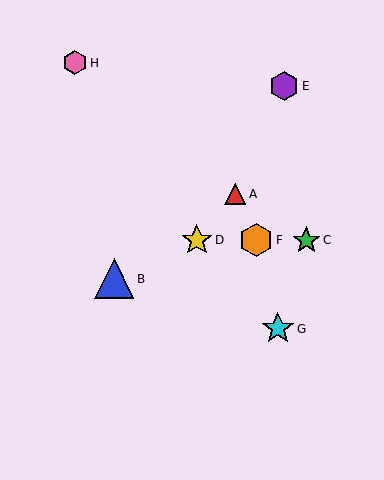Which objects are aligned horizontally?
Objects C, D, F are aligned horizontally.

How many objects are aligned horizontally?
3 objects (C, D, F) are aligned horizontally.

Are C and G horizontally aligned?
No, C is at y≈240 and G is at y≈329.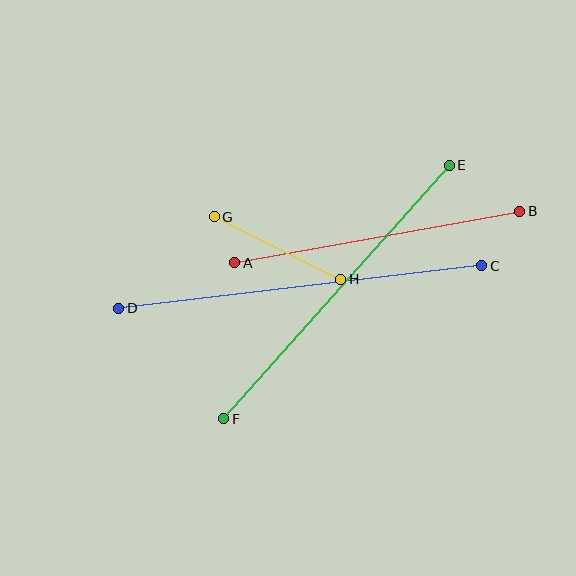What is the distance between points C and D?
The distance is approximately 365 pixels.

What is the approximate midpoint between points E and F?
The midpoint is at approximately (336, 292) pixels.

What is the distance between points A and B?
The distance is approximately 289 pixels.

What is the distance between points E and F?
The distance is approximately 339 pixels.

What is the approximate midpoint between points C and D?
The midpoint is at approximately (300, 287) pixels.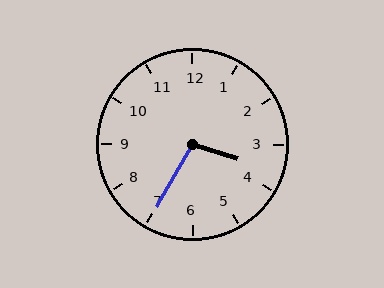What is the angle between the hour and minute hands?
Approximately 102 degrees.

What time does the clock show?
3:35.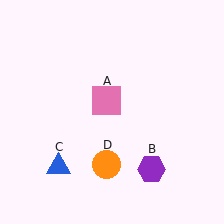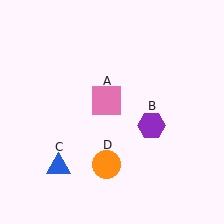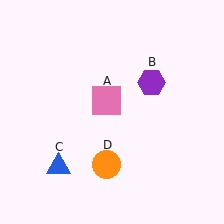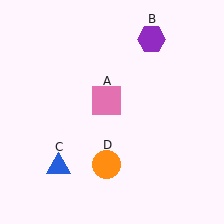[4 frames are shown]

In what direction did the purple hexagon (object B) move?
The purple hexagon (object B) moved up.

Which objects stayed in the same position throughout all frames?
Pink square (object A) and blue triangle (object C) and orange circle (object D) remained stationary.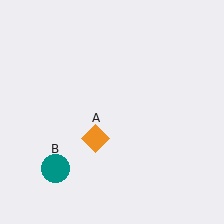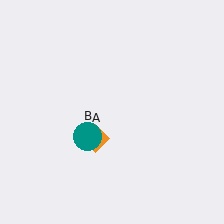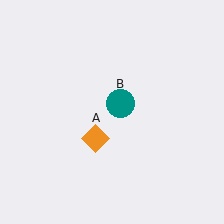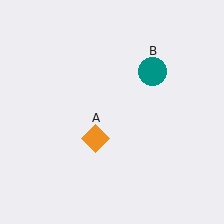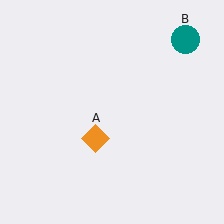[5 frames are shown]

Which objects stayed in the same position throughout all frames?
Orange diamond (object A) remained stationary.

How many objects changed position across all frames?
1 object changed position: teal circle (object B).